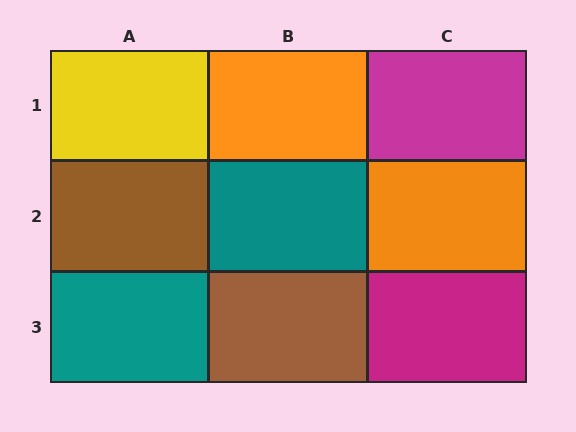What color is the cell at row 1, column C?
Magenta.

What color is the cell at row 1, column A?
Yellow.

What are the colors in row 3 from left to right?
Teal, brown, magenta.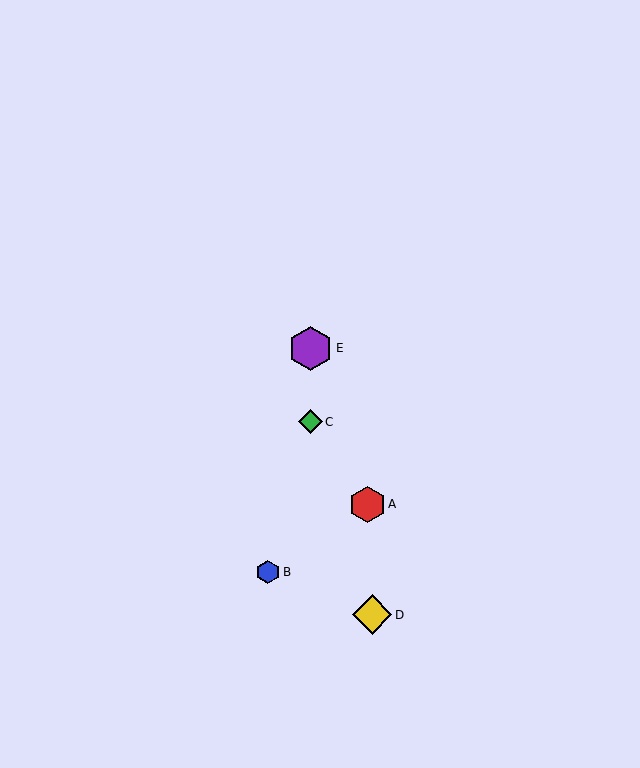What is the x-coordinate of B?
Object B is at x≈268.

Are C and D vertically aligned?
No, C is at x≈311 and D is at x≈372.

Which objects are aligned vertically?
Objects C, E are aligned vertically.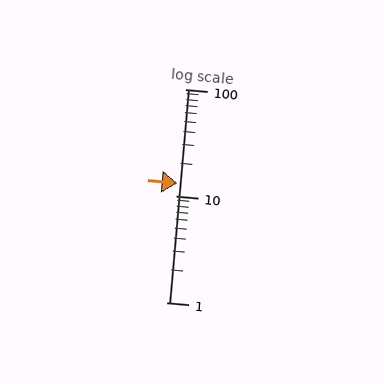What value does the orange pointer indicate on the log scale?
The pointer indicates approximately 13.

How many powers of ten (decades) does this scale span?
The scale spans 2 decades, from 1 to 100.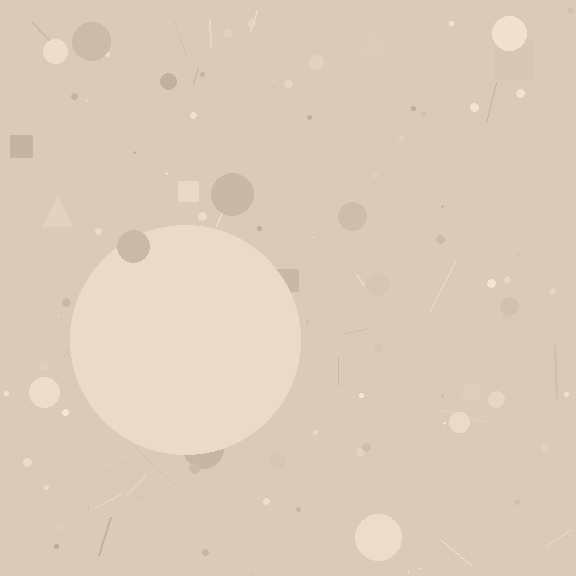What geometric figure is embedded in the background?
A circle is embedded in the background.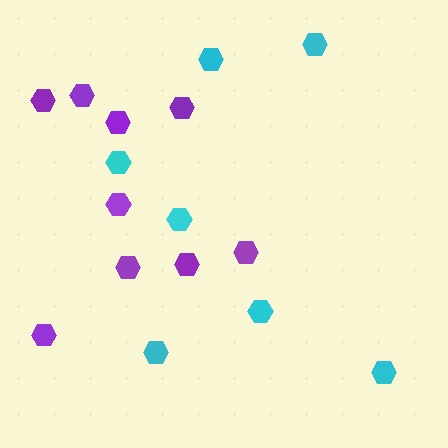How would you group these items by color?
There are 2 groups: one group of cyan hexagons (7) and one group of purple hexagons (9).